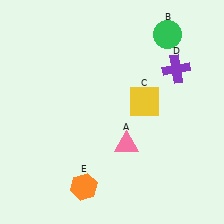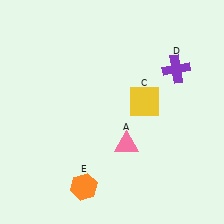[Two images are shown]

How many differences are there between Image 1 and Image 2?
There is 1 difference between the two images.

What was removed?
The green circle (B) was removed in Image 2.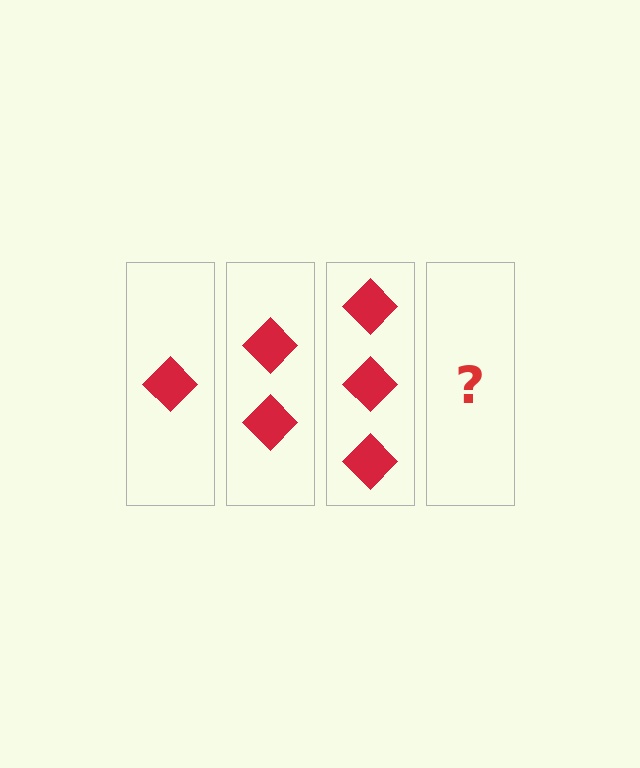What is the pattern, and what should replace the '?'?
The pattern is that each step adds one more diamond. The '?' should be 4 diamonds.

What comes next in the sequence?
The next element should be 4 diamonds.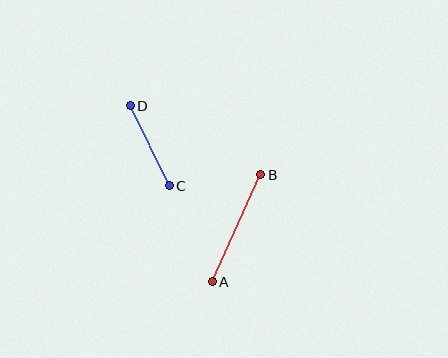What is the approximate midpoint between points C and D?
The midpoint is at approximately (150, 146) pixels.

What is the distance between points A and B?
The distance is approximately 118 pixels.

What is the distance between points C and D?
The distance is approximately 89 pixels.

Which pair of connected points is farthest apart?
Points A and B are farthest apart.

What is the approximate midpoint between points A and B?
The midpoint is at approximately (236, 228) pixels.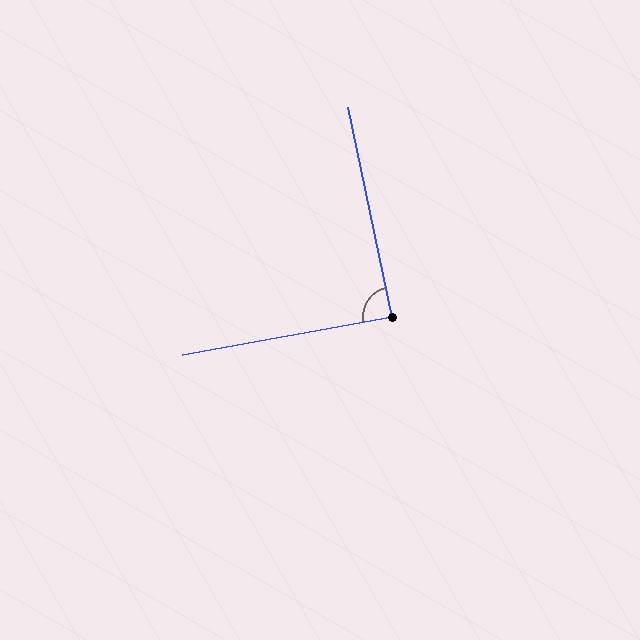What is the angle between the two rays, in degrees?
Approximately 88 degrees.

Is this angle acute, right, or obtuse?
It is approximately a right angle.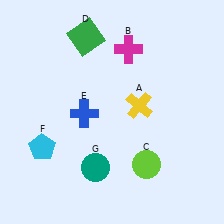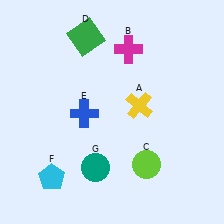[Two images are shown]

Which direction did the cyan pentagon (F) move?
The cyan pentagon (F) moved down.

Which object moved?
The cyan pentagon (F) moved down.